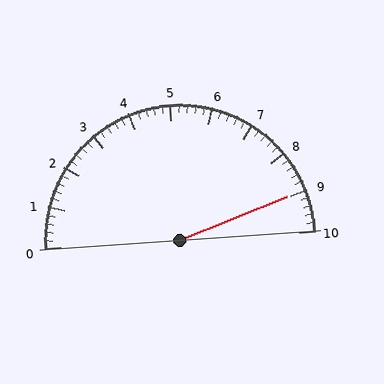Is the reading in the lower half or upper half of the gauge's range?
The reading is in the upper half of the range (0 to 10).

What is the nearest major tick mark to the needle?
The nearest major tick mark is 9.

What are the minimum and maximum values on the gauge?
The gauge ranges from 0 to 10.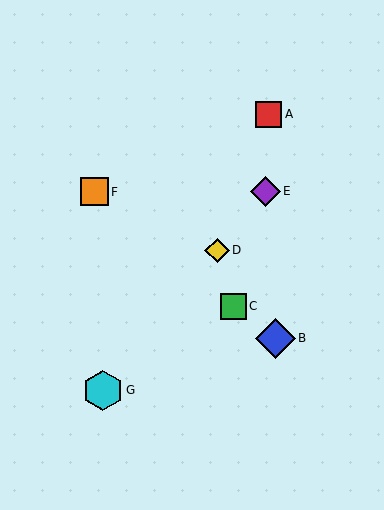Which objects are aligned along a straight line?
Objects D, E, G are aligned along a straight line.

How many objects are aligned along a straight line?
3 objects (D, E, G) are aligned along a straight line.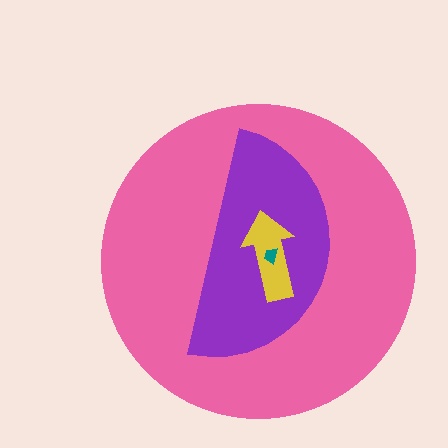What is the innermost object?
The teal trapezoid.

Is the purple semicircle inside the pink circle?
Yes.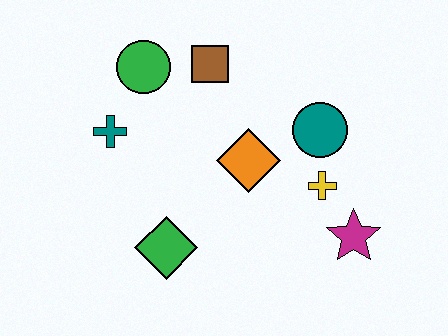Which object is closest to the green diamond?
The orange diamond is closest to the green diamond.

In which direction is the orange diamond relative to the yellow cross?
The orange diamond is to the left of the yellow cross.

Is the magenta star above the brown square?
No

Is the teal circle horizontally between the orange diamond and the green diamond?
No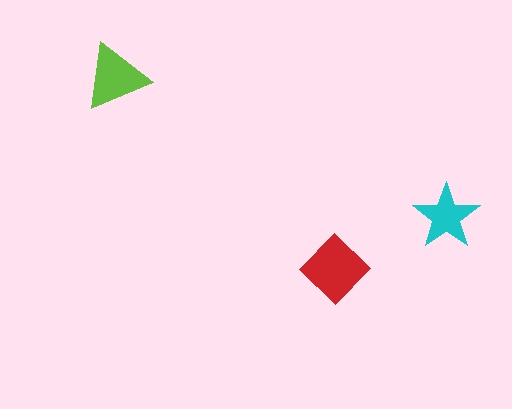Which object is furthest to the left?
The lime triangle is leftmost.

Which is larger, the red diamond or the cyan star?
The red diamond.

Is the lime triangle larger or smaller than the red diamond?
Smaller.